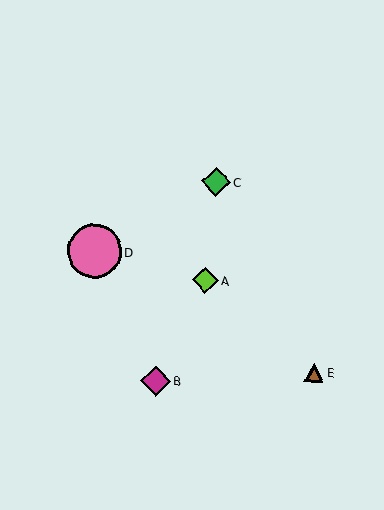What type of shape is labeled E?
Shape E is a brown triangle.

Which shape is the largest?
The pink circle (labeled D) is the largest.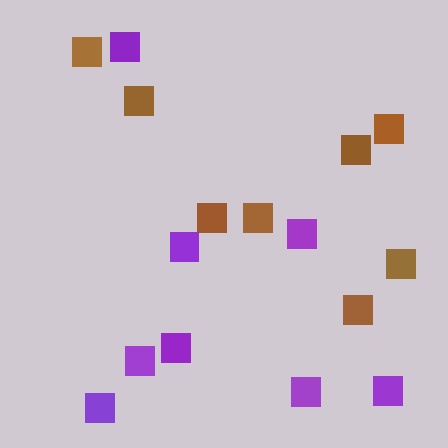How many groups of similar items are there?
There are 2 groups: one group of brown squares (8) and one group of purple squares (8).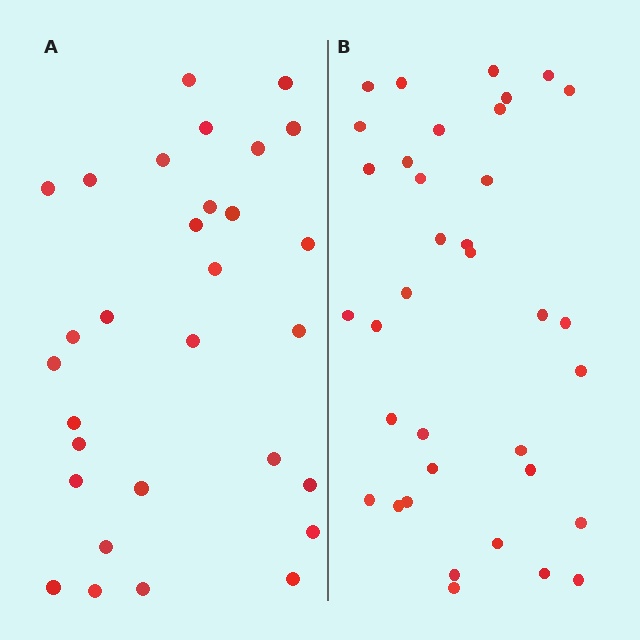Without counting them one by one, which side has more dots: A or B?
Region B (the right region) has more dots.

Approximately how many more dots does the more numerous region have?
Region B has about 6 more dots than region A.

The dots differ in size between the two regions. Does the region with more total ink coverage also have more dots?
No. Region A has more total ink coverage because its dots are larger, but region B actually contains more individual dots. Total area can be misleading — the number of items is what matters here.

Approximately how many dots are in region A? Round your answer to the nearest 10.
About 30 dots.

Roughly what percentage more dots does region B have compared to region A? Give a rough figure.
About 20% more.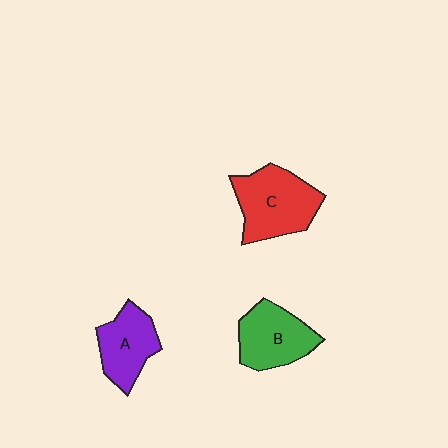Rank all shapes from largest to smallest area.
From largest to smallest: C (red), B (green), A (purple).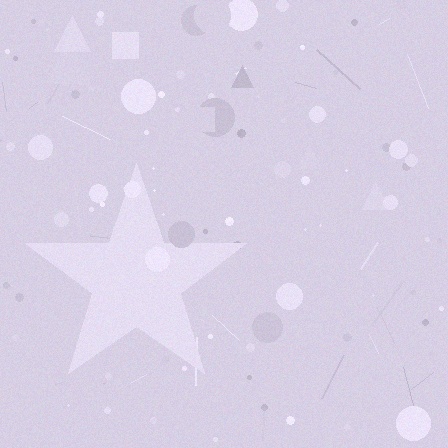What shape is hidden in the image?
A star is hidden in the image.